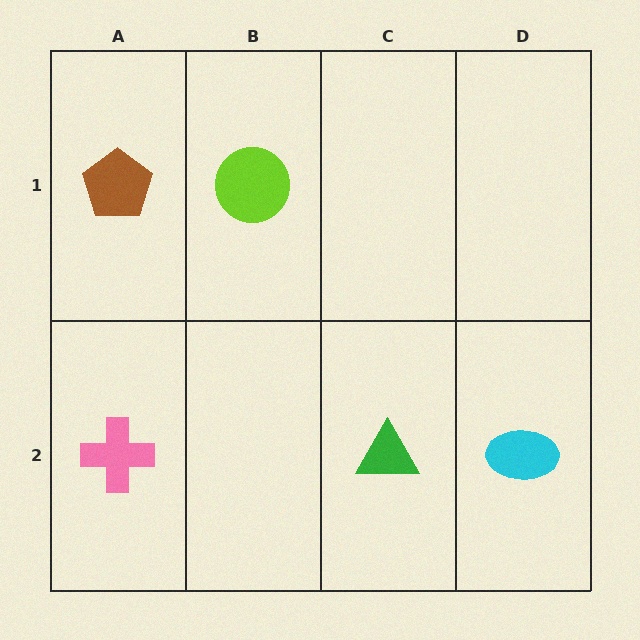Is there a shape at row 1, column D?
No, that cell is empty.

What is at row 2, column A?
A pink cross.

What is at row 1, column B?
A lime circle.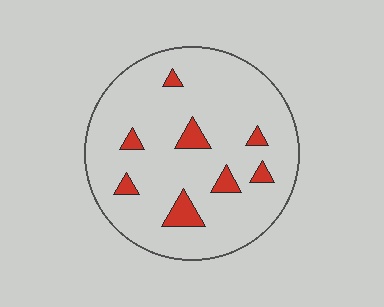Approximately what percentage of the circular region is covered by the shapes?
Approximately 10%.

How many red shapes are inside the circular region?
8.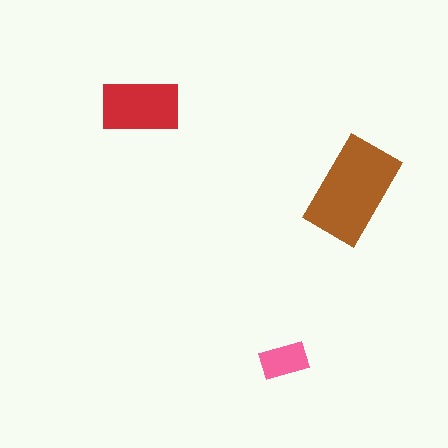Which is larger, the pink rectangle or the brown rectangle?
The brown one.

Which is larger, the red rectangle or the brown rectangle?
The brown one.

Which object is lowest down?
The pink rectangle is bottommost.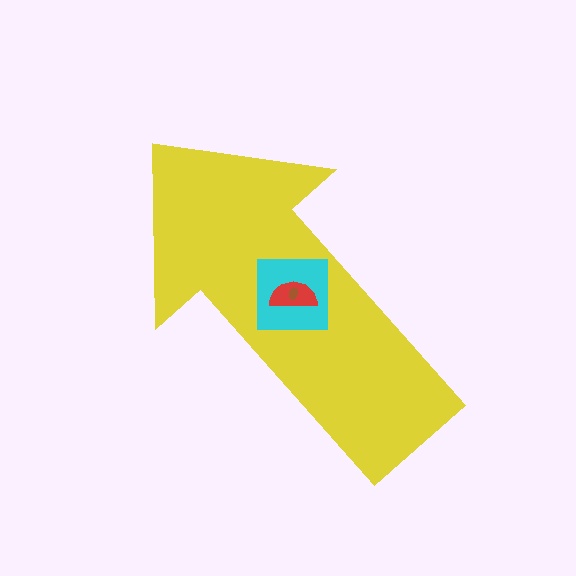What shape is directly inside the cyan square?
The red semicircle.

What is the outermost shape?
The yellow arrow.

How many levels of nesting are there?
4.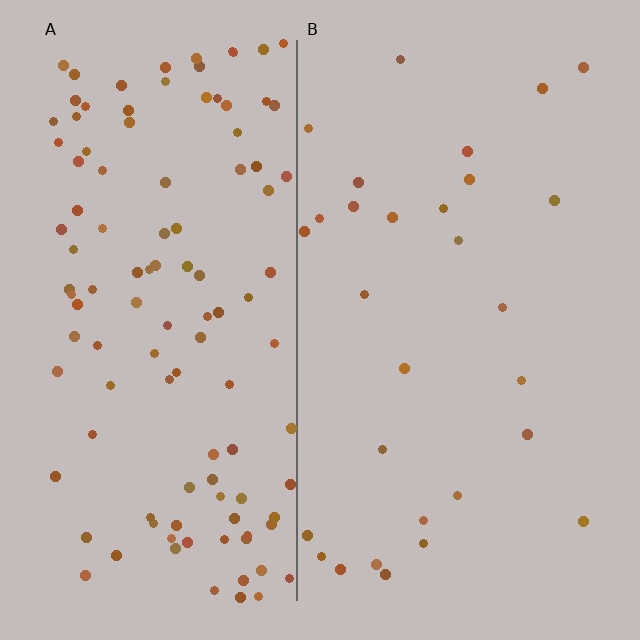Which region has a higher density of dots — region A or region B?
A (the left).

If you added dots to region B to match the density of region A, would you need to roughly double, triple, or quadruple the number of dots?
Approximately quadruple.